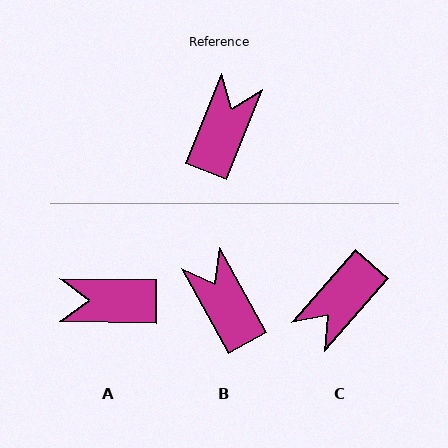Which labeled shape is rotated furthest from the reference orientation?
C, about 161 degrees away.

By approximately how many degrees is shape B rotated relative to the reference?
Approximately 51 degrees counter-clockwise.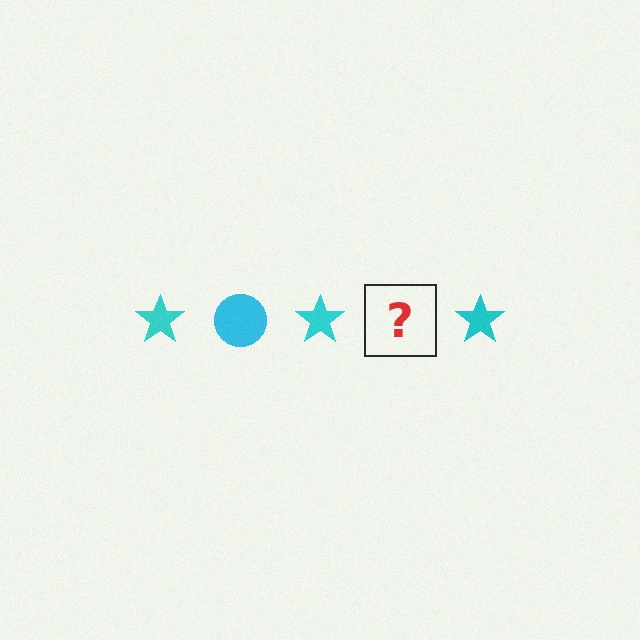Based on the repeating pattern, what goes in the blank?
The blank should be a cyan circle.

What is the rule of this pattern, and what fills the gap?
The rule is that the pattern cycles through star, circle shapes in cyan. The gap should be filled with a cyan circle.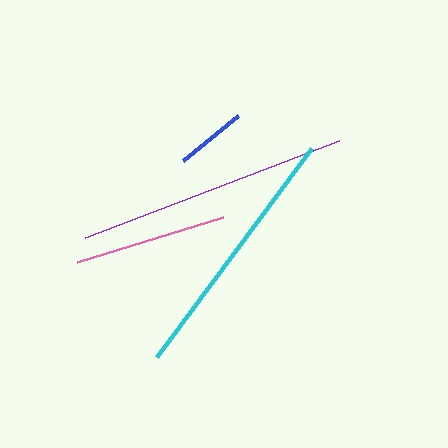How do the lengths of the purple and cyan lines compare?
The purple and cyan lines are approximately the same length.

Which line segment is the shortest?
The blue line is the shortest at approximately 72 pixels.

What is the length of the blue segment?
The blue segment is approximately 72 pixels long.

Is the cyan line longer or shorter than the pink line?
The cyan line is longer than the pink line.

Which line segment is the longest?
The purple line is the longest at approximately 272 pixels.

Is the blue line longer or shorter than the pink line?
The pink line is longer than the blue line.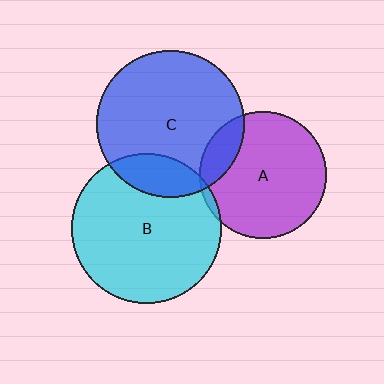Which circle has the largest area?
Circle B (cyan).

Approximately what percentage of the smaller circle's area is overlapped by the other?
Approximately 15%.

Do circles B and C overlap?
Yes.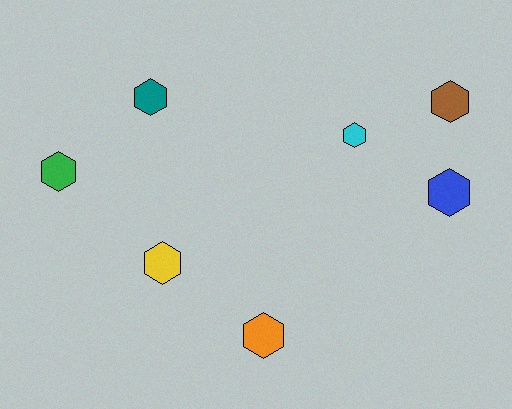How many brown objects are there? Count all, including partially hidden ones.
There is 1 brown object.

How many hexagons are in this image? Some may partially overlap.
There are 7 hexagons.